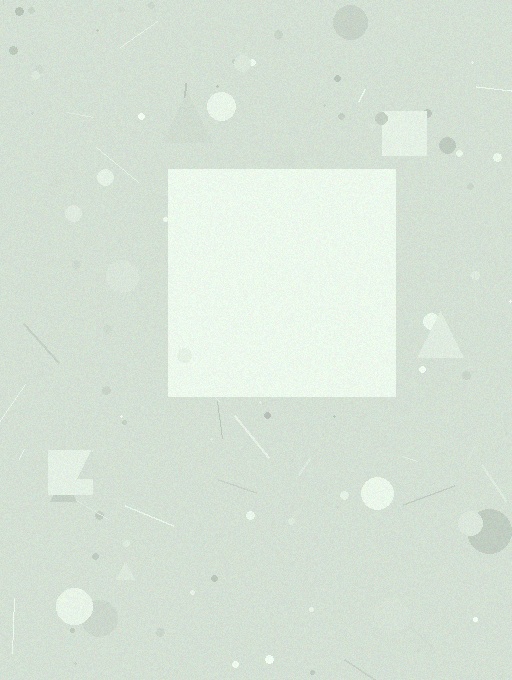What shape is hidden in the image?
A square is hidden in the image.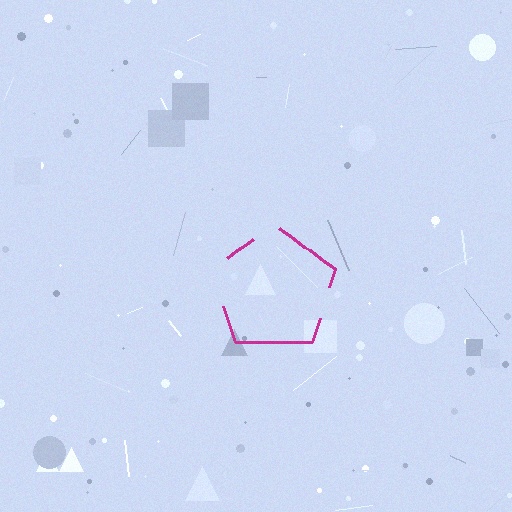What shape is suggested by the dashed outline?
The dashed outline suggests a pentagon.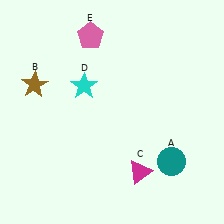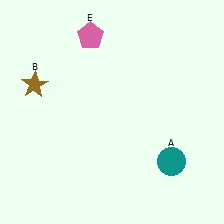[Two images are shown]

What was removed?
The cyan star (D), the magenta triangle (C) were removed in Image 2.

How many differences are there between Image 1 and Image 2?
There are 2 differences between the two images.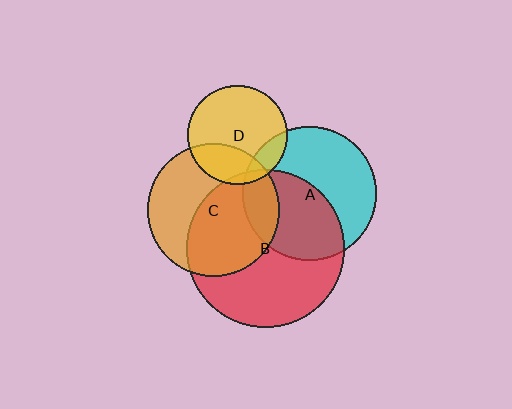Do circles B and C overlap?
Yes.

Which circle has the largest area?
Circle B (red).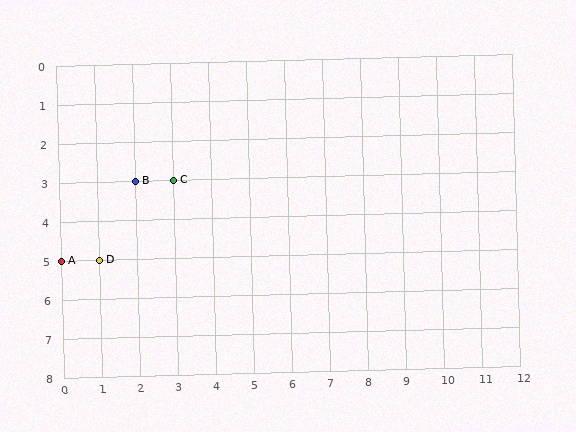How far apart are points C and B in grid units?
Points C and B are 1 column apart.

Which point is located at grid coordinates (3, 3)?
Point C is at (3, 3).